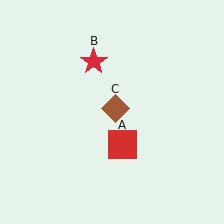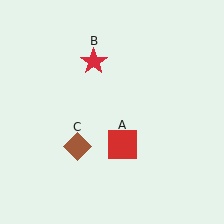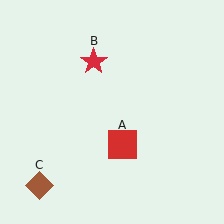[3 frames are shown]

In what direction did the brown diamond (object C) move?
The brown diamond (object C) moved down and to the left.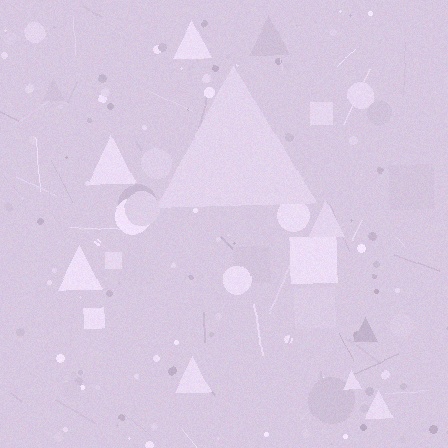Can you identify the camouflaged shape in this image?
The camouflaged shape is a triangle.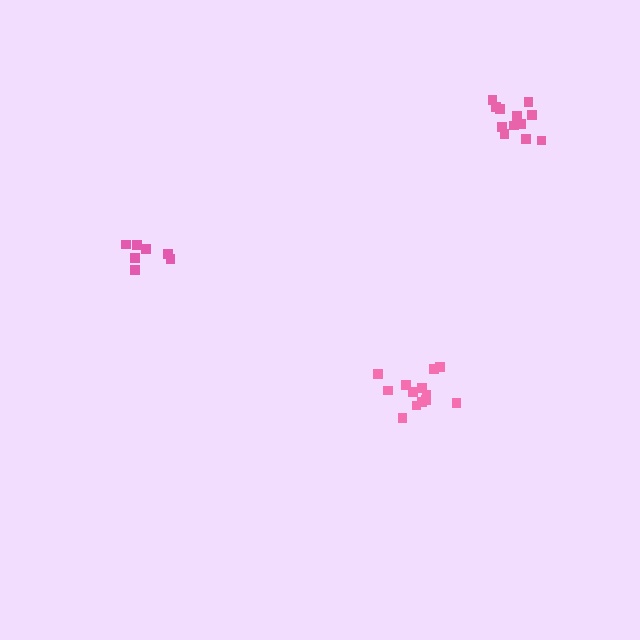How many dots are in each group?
Group 1: 7 dots, Group 2: 13 dots, Group 3: 12 dots (32 total).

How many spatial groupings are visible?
There are 3 spatial groupings.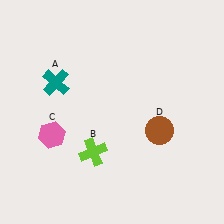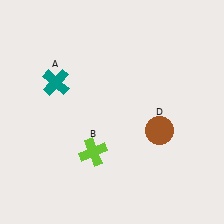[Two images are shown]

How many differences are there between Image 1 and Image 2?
There is 1 difference between the two images.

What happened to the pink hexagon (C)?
The pink hexagon (C) was removed in Image 2. It was in the bottom-left area of Image 1.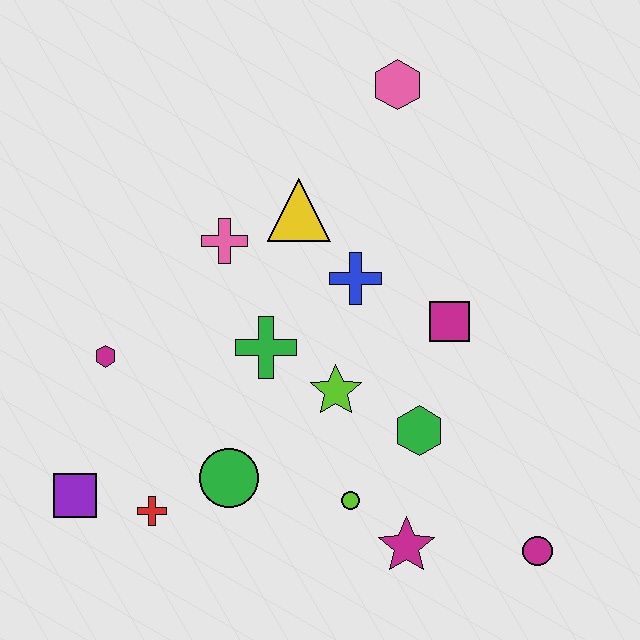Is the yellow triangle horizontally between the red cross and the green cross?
No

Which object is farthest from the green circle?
The pink hexagon is farthest from the green circle.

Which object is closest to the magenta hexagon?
The purple square is closest to the magenta hexagon.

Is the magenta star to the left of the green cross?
No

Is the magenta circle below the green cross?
Yes